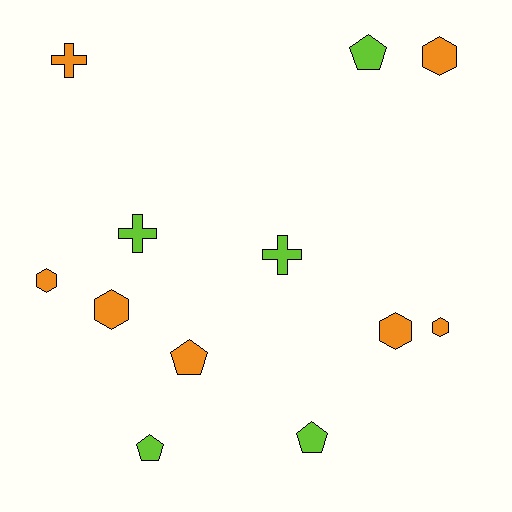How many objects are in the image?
There are 12 objects.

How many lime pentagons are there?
There are 3 lime pentagons.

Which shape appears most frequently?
Hexagon, with 5 objects.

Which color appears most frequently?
Orange, with 7 objects.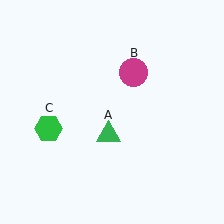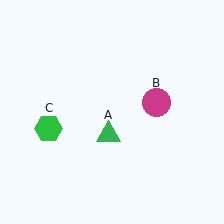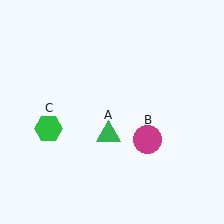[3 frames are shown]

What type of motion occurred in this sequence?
The magenta circle (object B) rotated clockwise around the center of the scene.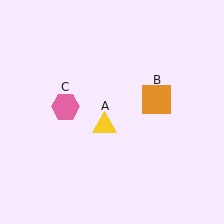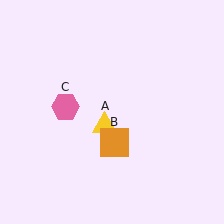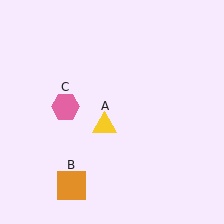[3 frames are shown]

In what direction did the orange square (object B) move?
The orange square (object B) moved down and to the left.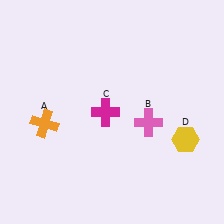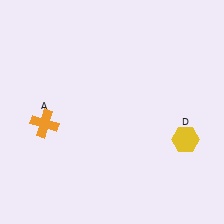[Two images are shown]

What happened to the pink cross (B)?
The pink cross (B) was removed in Image 2. It was in the bottom-right area of Image 1.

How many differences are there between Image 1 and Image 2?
There are 2 differences between the two images.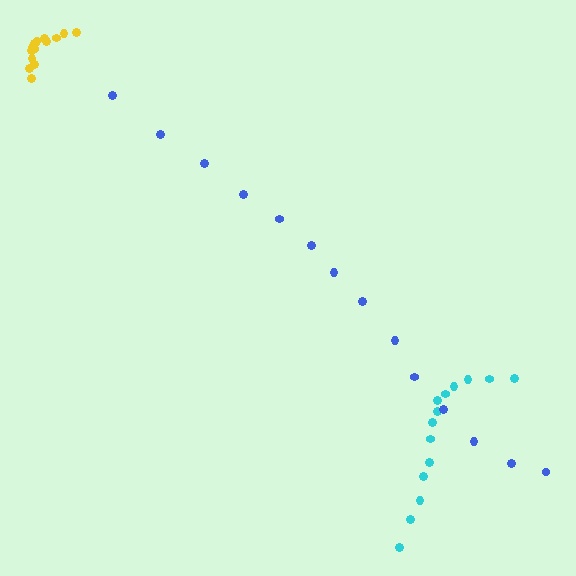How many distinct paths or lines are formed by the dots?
There are 3 distinct paths.